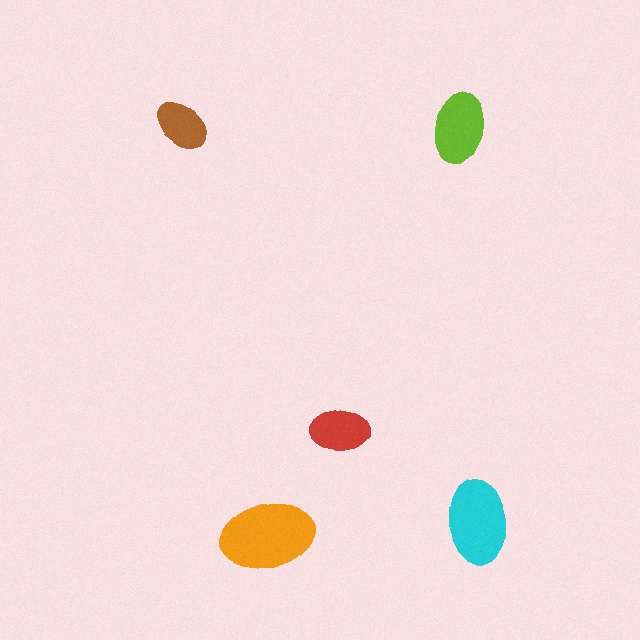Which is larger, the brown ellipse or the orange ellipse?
The orange one.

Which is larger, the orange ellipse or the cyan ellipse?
The orange one.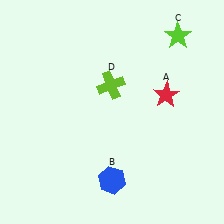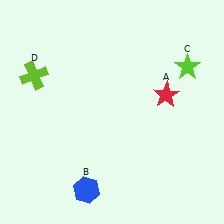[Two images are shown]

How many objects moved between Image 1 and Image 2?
3 objects moved between the two images.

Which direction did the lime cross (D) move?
The lime cross (D) moved left.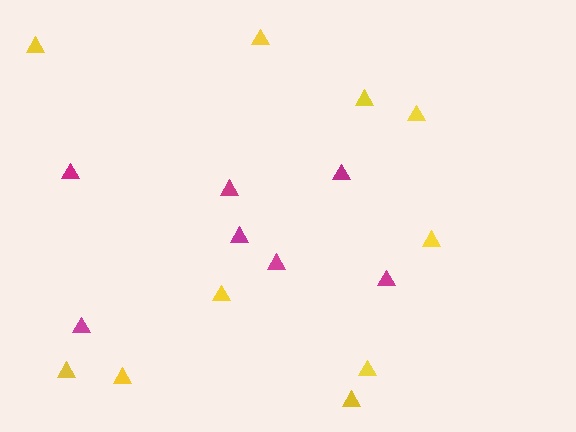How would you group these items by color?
There are 2 groups: one group of yellow triangles (10) and one group of magenta triangles (7).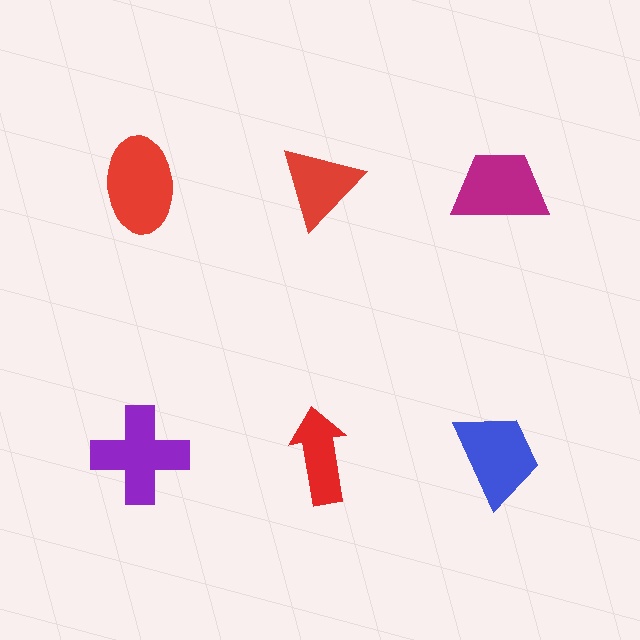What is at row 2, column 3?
A blue trapezoid.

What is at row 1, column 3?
A magenta trapezoid.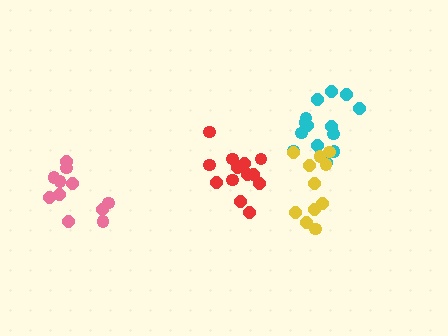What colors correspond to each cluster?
The clusters are colored: red, cyan, pink, yellow.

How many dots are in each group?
Group 1: 13 dots, Group 2: 14 dots, Group 3: 11 dots, Group 4: 11 dots (49 total).